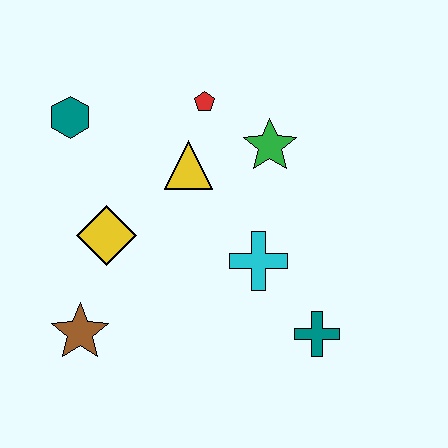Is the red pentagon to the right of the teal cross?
No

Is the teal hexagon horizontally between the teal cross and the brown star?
No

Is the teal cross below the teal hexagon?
Yes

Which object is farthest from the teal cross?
The teal hexagon is farthest from the teal cross.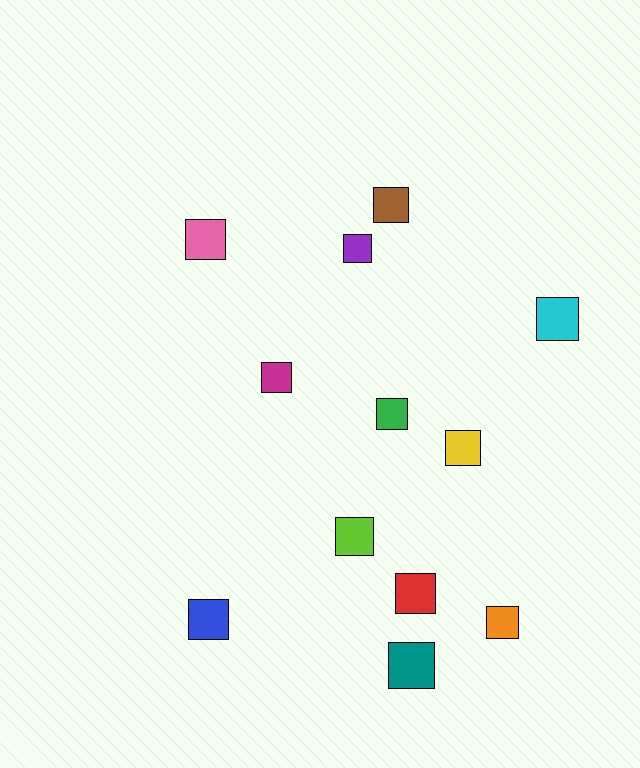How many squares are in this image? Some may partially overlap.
There are 12 squares.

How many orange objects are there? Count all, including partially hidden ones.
There is 1 orange object.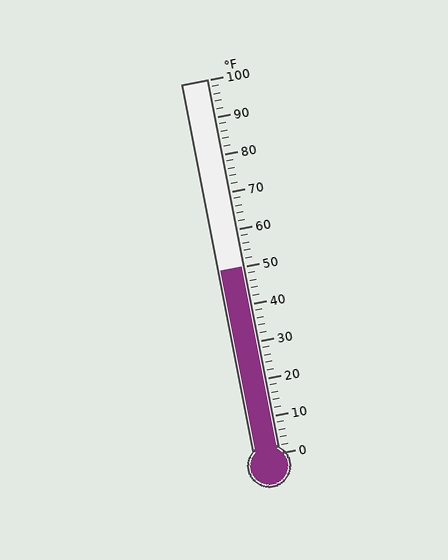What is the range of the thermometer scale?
The thermometer scale ranges from 0°F to 100°F.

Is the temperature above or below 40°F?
The temperature is above 40°F.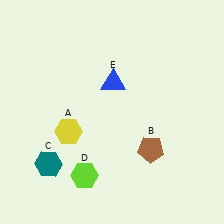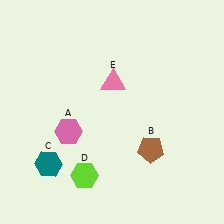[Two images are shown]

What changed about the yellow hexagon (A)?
In Image 1, A is yellow. In Image 2, it changed to pink.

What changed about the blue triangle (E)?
In Image 1, E is blue. In Image 2, it changed to pink.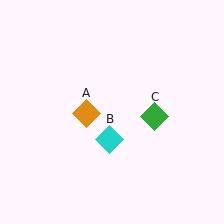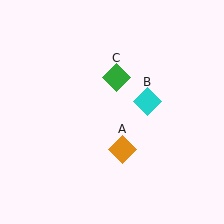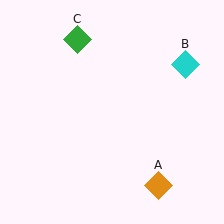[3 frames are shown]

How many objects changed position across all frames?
3 objects changed position: orange diamond (object A), cyan diamond (object B), green diamond (object C).